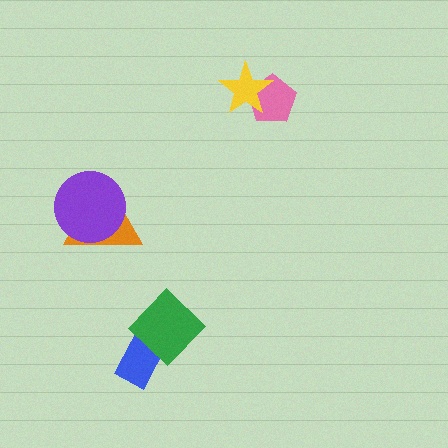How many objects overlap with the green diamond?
1 object overlaps with the green diamond.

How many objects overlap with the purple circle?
1 object overlaps with the purple circle.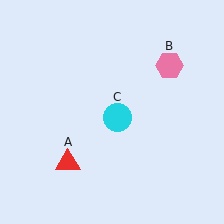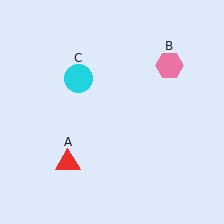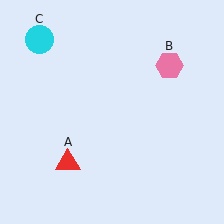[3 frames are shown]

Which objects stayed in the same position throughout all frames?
Red triangle (object A) and pink hexagon (object B) remained stationary.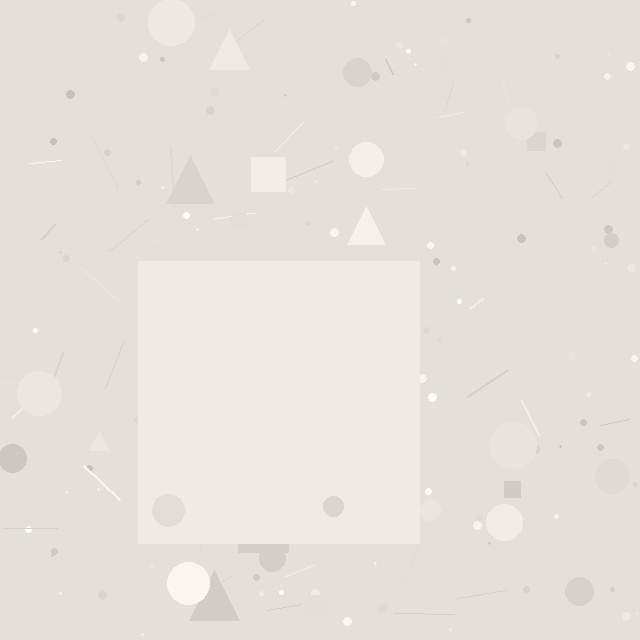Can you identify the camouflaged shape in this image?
The camouflaged shape is a square.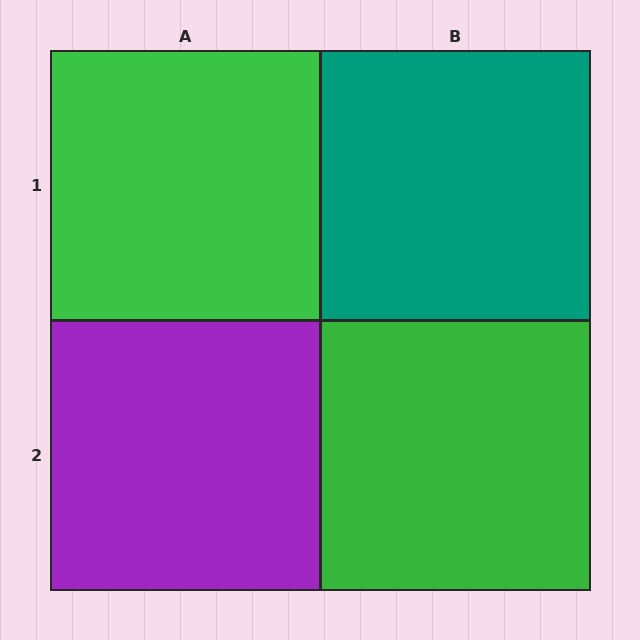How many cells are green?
2 cells are green.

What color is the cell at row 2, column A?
Purple.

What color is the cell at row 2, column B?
Green.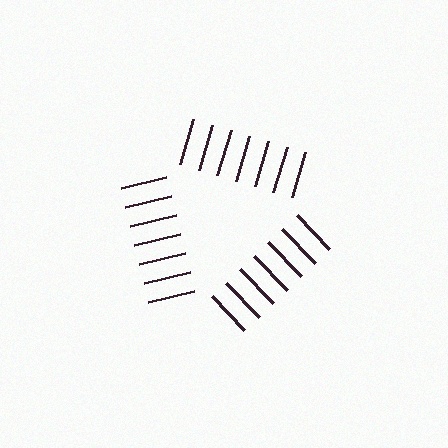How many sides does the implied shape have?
3 sides — the line-ends trace a triangle.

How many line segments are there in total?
21 — 7 along each of the 3 edges.